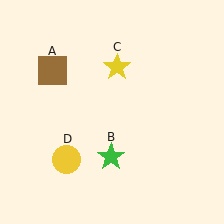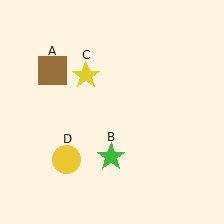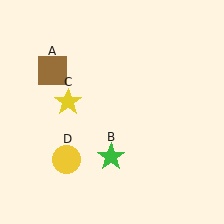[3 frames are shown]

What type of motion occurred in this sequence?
The yellow star (object C) rotated counterclockwise around the center of the scene.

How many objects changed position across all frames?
1 object changed position: yellow star (object C).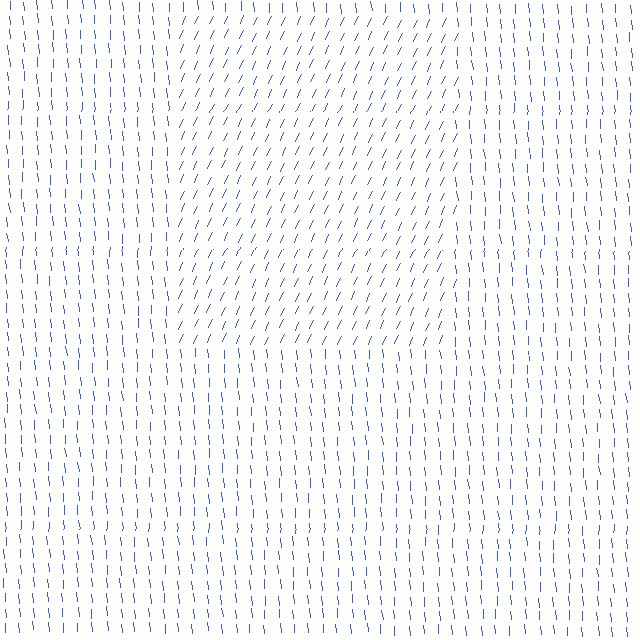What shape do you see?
I see a rectangle.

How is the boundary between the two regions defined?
The boundary is defined purely by a change in line orientation (approximately 30 degrees difference). All lines are the same color and thickness.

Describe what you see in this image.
The image is filled with small blue line segments. A rectangle region in the image has lines oriented differently from the surrounding lines, creating a visible texture boundary.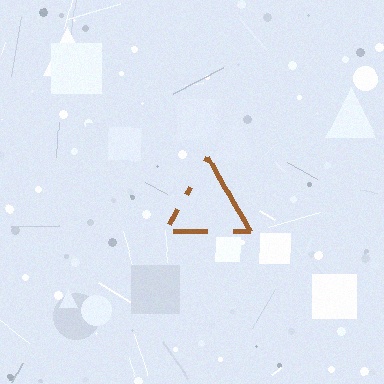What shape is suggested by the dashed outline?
The dashed outline suggests a triangle.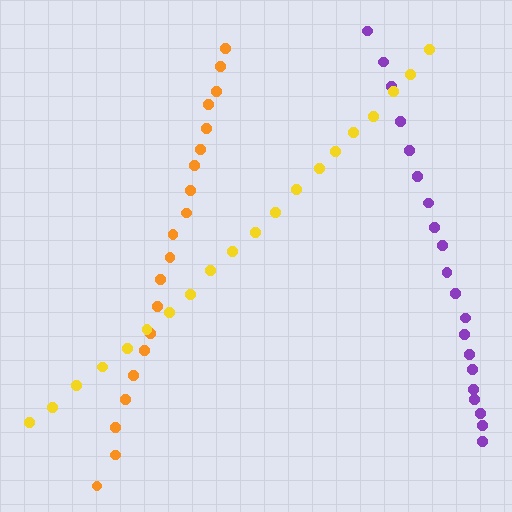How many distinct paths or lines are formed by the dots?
There are 3 distinct paths.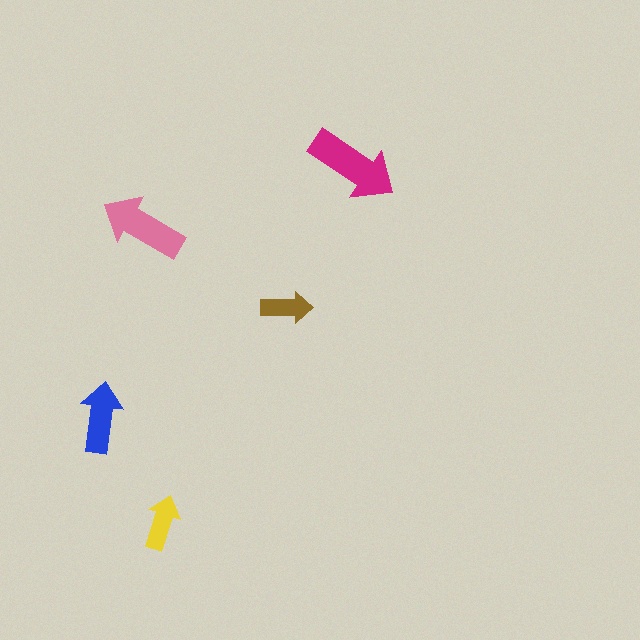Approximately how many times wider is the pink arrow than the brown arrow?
About 1.5 times wider.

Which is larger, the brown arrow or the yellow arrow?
The yellow one.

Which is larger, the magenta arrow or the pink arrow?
The magenta one.